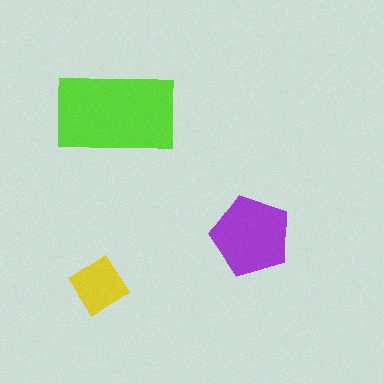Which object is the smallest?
The yellow diamond.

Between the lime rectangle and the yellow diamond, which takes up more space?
The lime rectangle.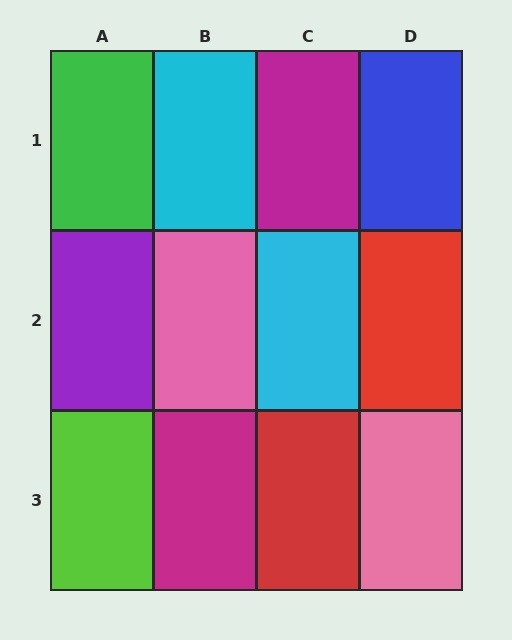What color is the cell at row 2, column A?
Purple.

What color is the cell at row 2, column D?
Red.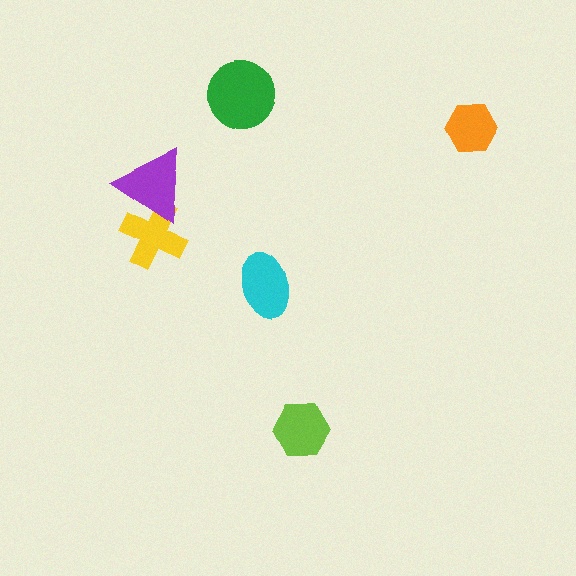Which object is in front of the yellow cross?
The purple triangle is in front of the yellow cross.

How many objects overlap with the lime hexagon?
0 objects overlap with the lime hexagon.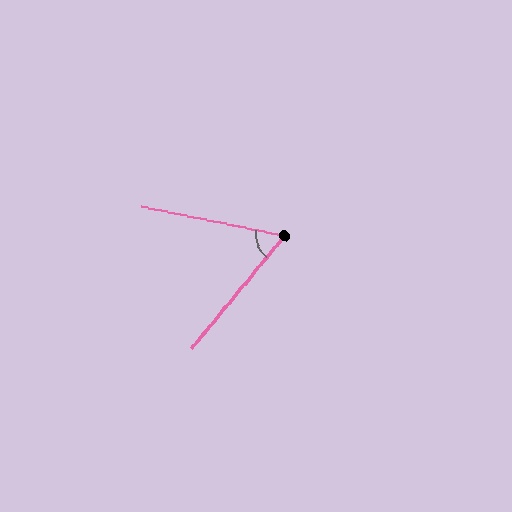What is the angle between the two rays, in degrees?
Approximately 62 degrees.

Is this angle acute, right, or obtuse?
It is acute.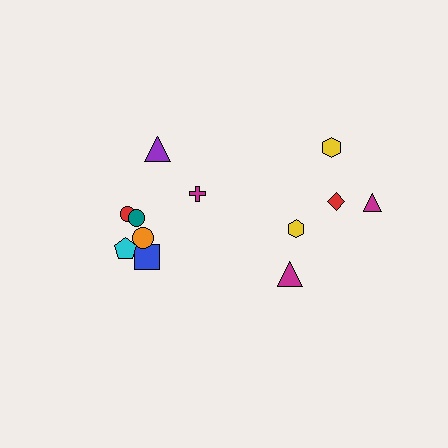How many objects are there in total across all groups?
There are 12 objects.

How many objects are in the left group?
There are 7 objects.